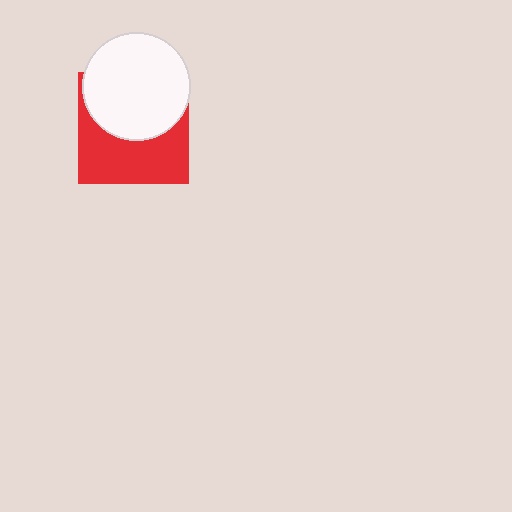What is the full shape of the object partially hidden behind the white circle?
The partially hidden object is a red square.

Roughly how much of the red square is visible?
About half of it is visible (roughly 50%).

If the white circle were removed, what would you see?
You would see the complete red square.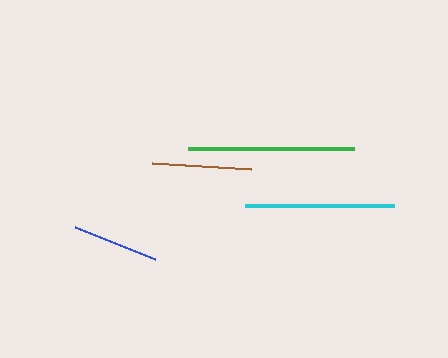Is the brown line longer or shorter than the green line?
The green line is longer than the brown line.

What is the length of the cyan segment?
The cyan segment is approximately 148 pixels long.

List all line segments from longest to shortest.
From longest to shortest: green, cyan, brown, blue.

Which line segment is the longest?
The green line is the longest at approximately 166 pixels.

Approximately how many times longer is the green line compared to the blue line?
The green line is approximately 1.9 times the length of the blue line.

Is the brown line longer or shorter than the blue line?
The brown line is longer than the blue line.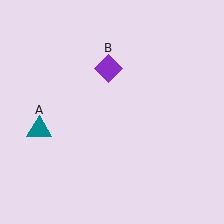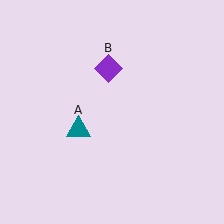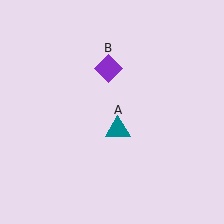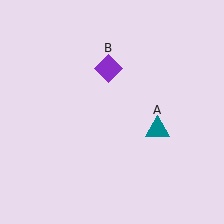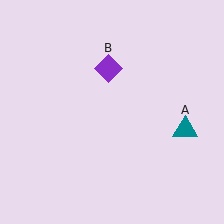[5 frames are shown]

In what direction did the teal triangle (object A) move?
The teal triangle (object A) moved right.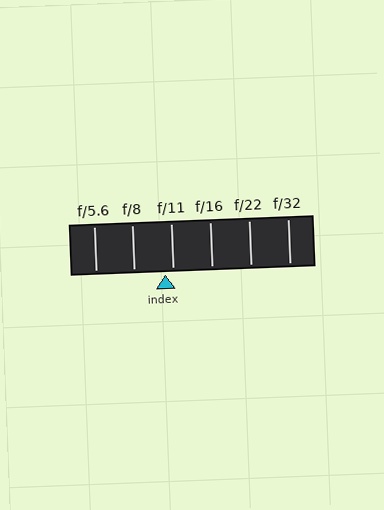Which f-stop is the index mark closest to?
The index mark is closest to f/11.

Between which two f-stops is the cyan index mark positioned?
The index mark is between f/8 and f/11.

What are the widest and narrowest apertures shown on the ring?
The widest aperture shown is f/5.6 and the narrowest is f/32.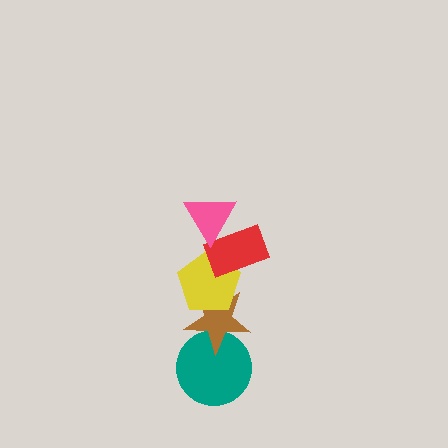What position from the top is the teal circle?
The teal circle is 5th from the top.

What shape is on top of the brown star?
The yellow pentagon is on top of the brown star.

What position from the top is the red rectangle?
The red rectangle is 2nd from the top.